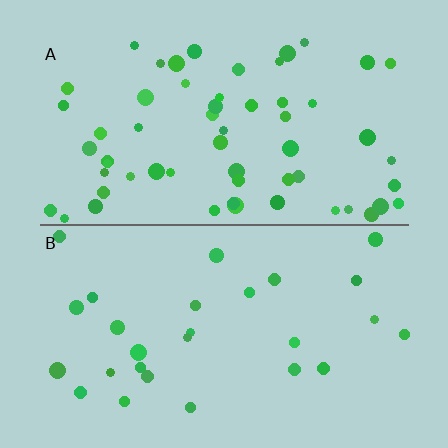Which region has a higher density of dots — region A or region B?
A (the top).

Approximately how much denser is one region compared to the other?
Approximately 2.1× — region A over region B.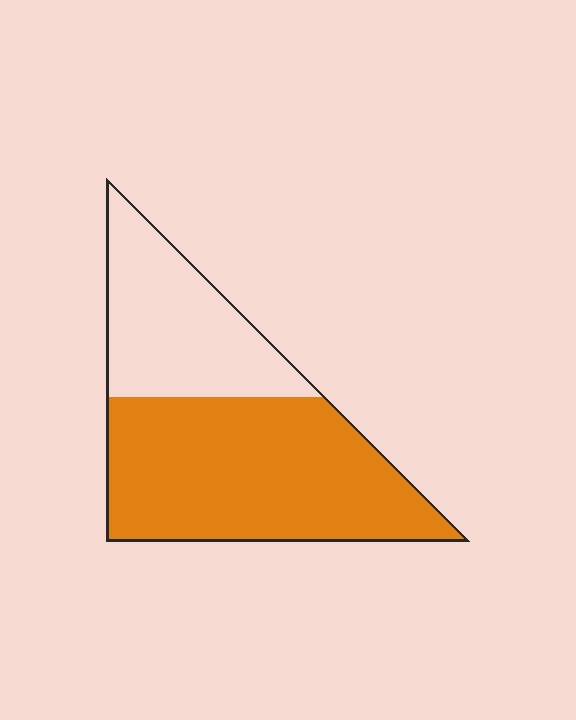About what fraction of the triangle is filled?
About five eighths (5/8).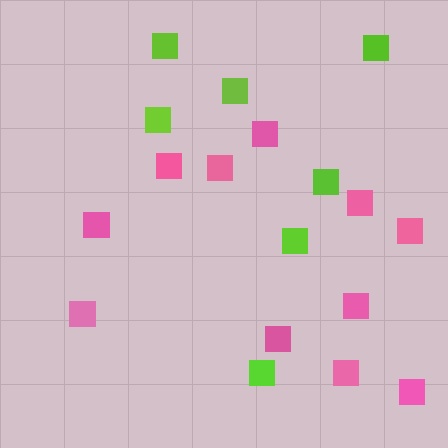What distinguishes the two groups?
There are 2 groups: one group of lime squares (7) and one group of pink squares (11).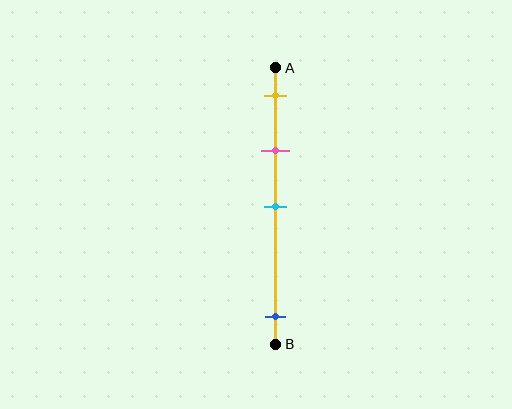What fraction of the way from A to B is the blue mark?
The blue mark is approximately 90% (0.9) of the way from A to B.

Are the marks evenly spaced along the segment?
No, the marks are not evenly spaced.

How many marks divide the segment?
There are 4 marks dividing the segment.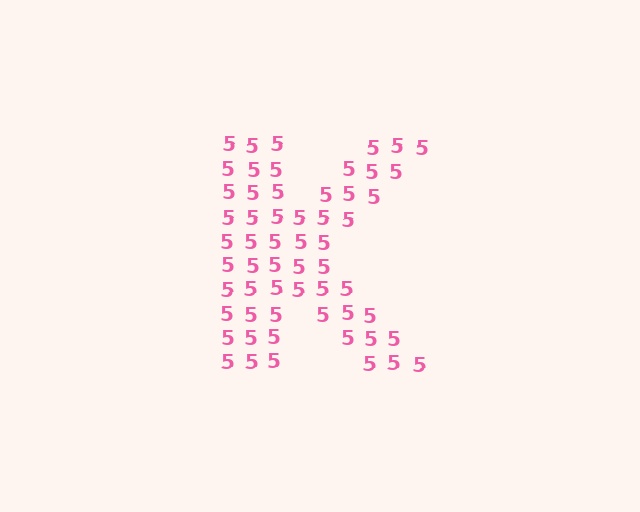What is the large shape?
The large shape is the letter K.